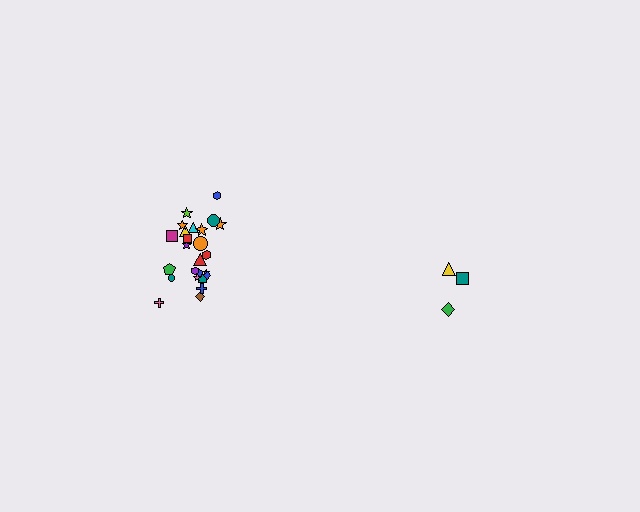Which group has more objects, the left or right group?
The left group.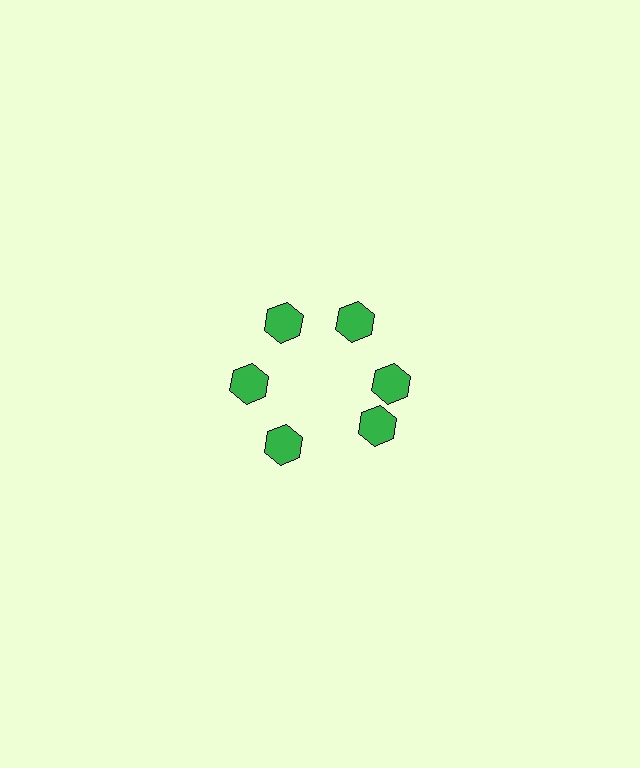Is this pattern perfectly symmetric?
No. The 6 green hexagons are arranged in a ring, but one element near the 5 o'clock position is rotated out of alignment along the ring, breaking the 6-fold rotational symmetry.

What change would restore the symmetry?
The symmetry would be restored by rotating it back into even spacing with its neighbors so that all 6 hexagons sit at equal angles and equal distance from the center.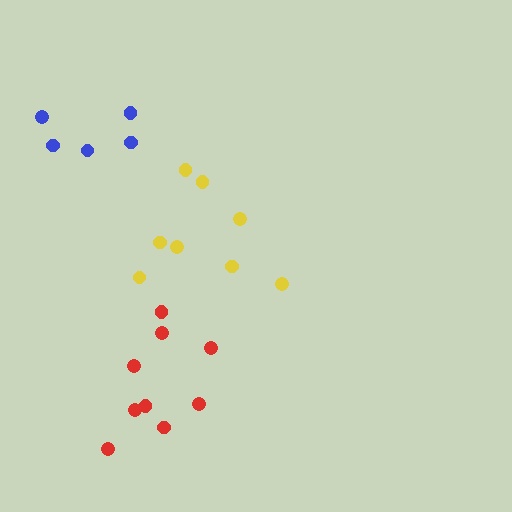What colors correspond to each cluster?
The clusters are colored: red, yellow, blue.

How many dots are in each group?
Group 1: 9 dots, Group 2: 8 dots, Group 3: 5 dots (22 total).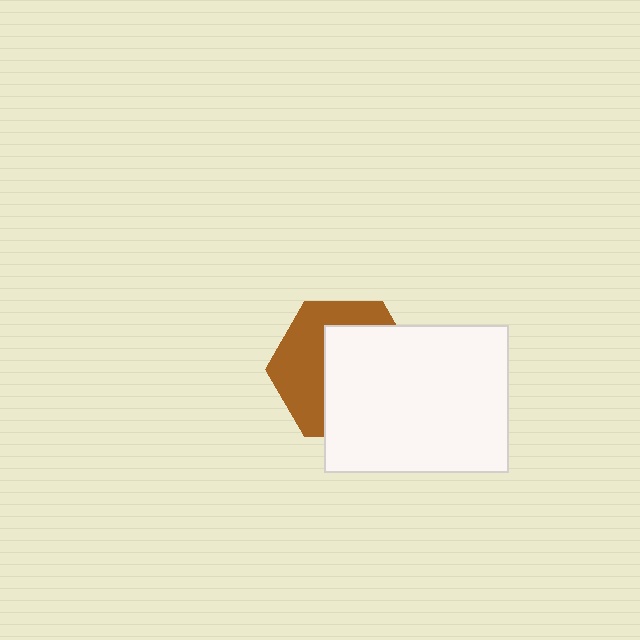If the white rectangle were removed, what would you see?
You would see the complete brown hexagon.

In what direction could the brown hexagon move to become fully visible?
The brown hexagon could move toward the upper-left. That would shift it out from behind the white rectangle entirely.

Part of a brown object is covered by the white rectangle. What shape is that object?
It is a hexagon.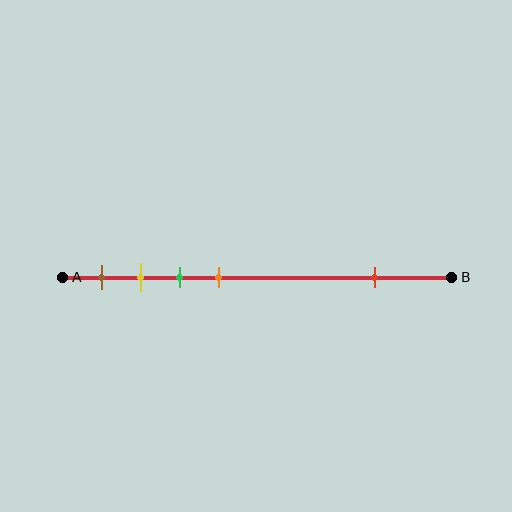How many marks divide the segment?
There are 5 marks dividing the segment.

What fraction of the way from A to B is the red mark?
The red mark is approximately 80% (0.8) of the way from A to B.